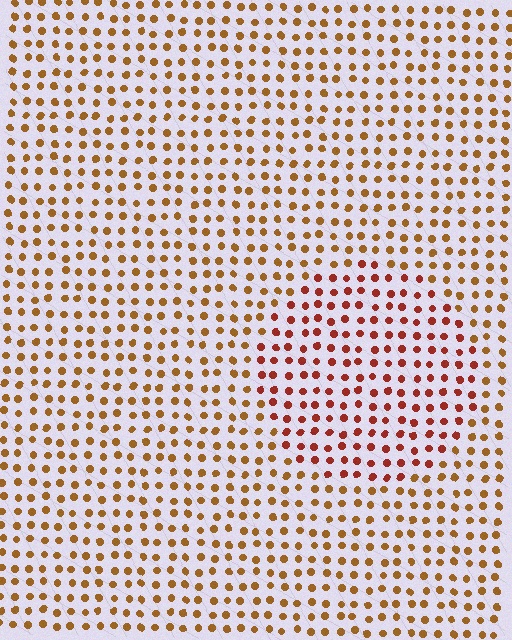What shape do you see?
I see a circle.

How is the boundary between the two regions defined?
The boundary is defined purely by a slight shift in hue (about 29 degrees). Spacing, size, and orientation are identical on both sides.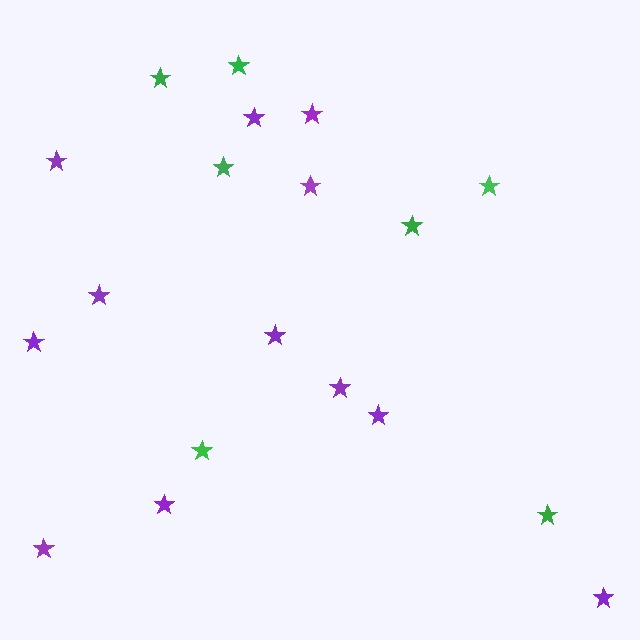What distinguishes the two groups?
There are 2 groups: one group of purple stars (12) and one group of green stars (7).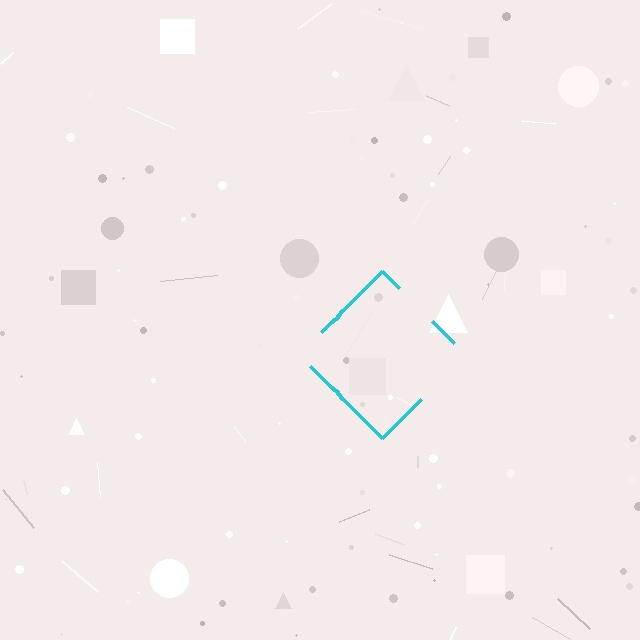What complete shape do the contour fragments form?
The contour fragments form a diamond.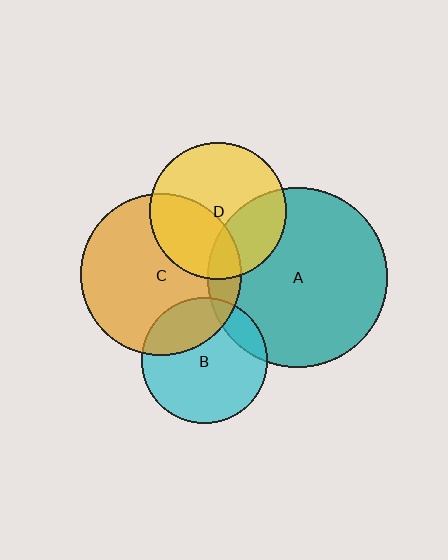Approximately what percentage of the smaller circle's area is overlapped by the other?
Approximately 10%.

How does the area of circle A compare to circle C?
Approximately 1.2 times.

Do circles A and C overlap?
Yes.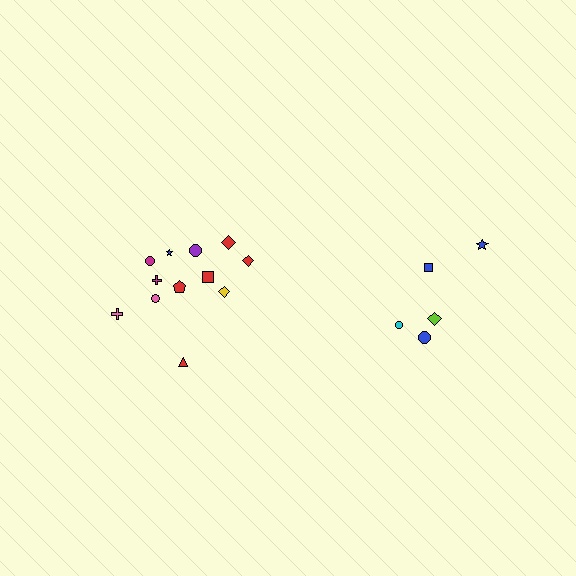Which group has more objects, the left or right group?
The left group.